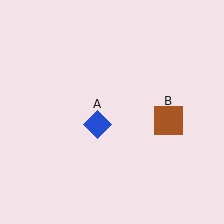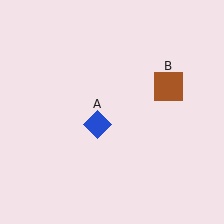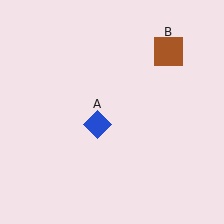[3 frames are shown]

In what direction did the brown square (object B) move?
The brown square (object B) moved up.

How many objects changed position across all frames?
1 object changed position: brown square (object B).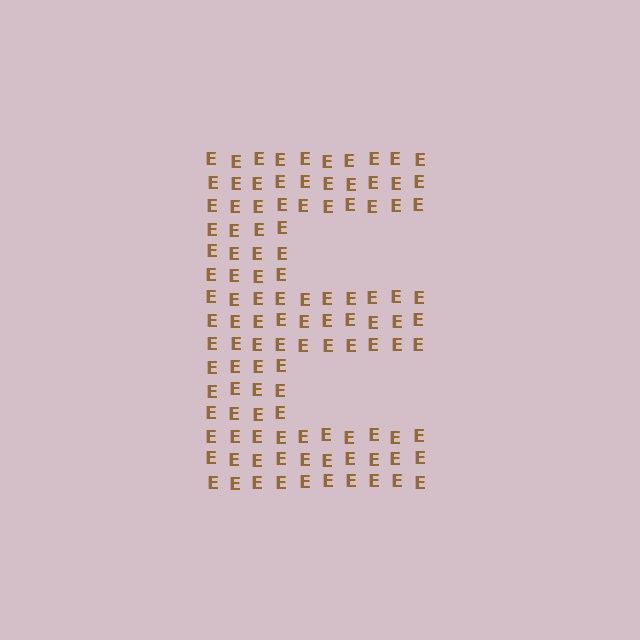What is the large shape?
The large shape is the letter E.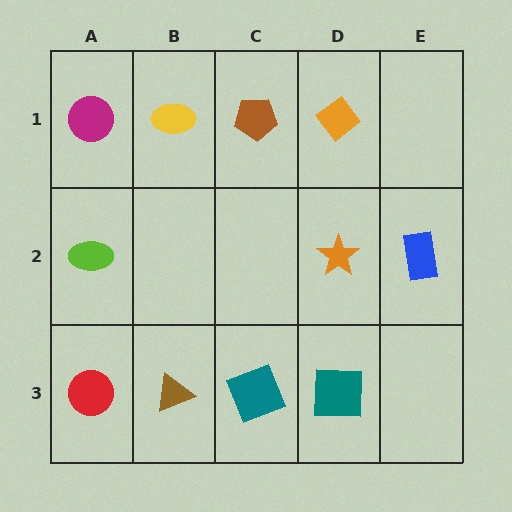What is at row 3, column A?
A red circle.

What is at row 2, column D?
An orange star.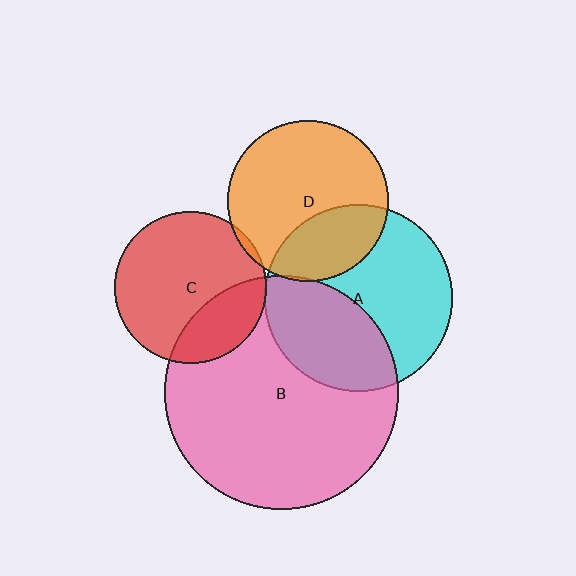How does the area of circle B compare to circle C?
Approximately 2.4 times.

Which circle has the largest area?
Circle B (pink).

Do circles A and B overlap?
Yes.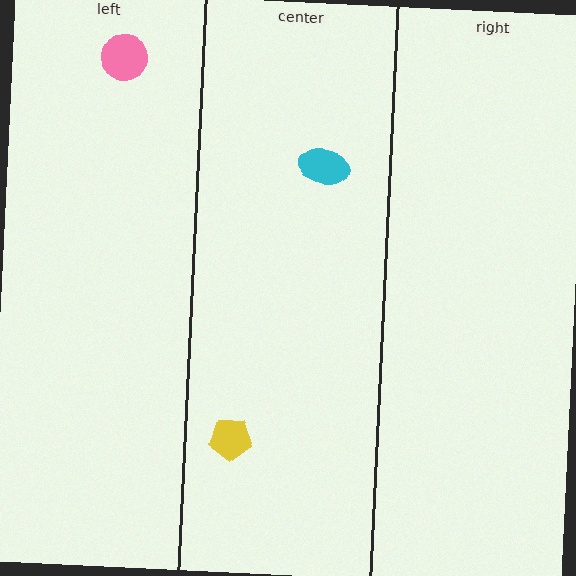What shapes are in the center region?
The yellow pentagon, the cyan ellipse.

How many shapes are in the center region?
2.